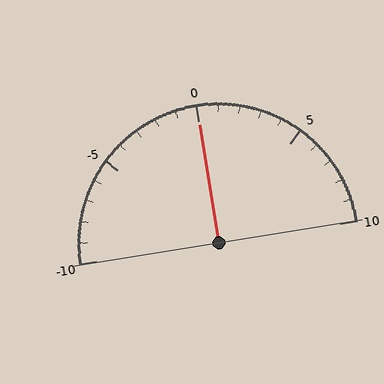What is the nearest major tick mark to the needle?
The nearest major tick mark is 0.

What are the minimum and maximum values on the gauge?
The gauge ranges from -10 to 10.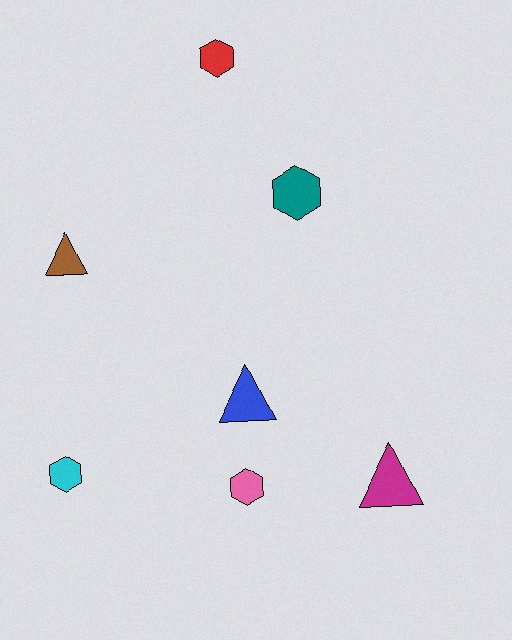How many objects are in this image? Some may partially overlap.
There are 7 objects.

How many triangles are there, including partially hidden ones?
There are 3 triangles.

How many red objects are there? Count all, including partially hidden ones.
There is 1 red object.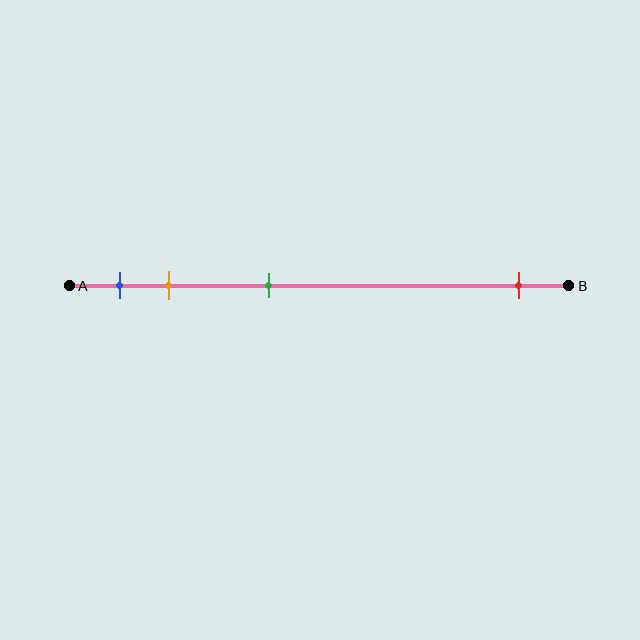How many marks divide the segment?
There are 4 marks dividing the segment.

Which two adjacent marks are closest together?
The blue and orange marks are the closest adjacent pair.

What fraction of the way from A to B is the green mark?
The green mark is approximately 40% (0.4) of the way from A to B.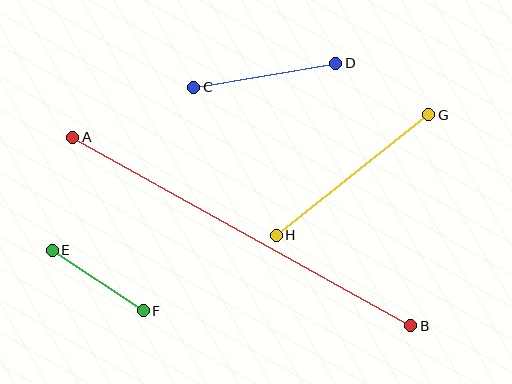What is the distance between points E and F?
The distance is approximately 109 pixels.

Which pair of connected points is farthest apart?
Points A and B are farthest apart.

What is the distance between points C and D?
The distance is approximately 144 pixels.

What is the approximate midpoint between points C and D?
The midpoint is at approximately (265, 75) pixels.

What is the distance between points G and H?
The distance is approximately 195 pixels.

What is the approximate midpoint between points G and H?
The midpoint is at approximately (353, 175) pixels.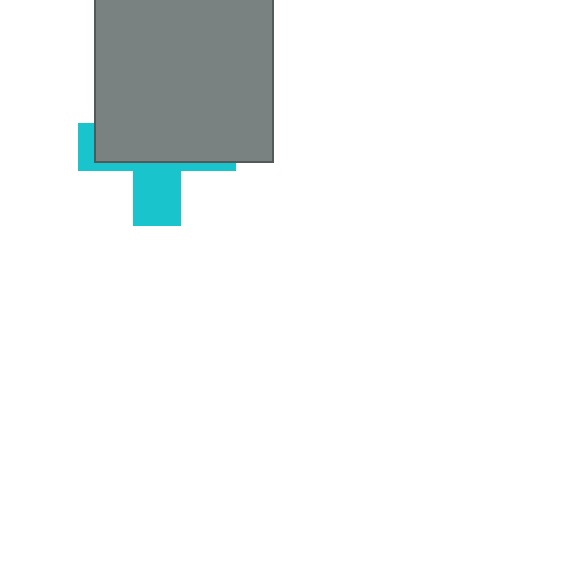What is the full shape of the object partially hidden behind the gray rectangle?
The partially hidden object is a cyan cross.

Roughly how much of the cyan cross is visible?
A small part of it is visible (roughly 35%).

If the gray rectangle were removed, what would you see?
You would see the complete cyan cross.